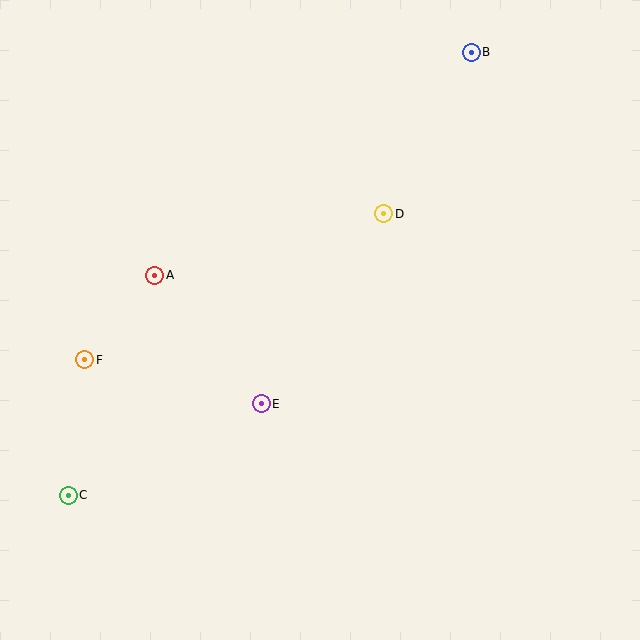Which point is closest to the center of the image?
Point E at (261, 404) is closest to the center.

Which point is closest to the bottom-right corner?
Point E is closest to the bottom-right corner.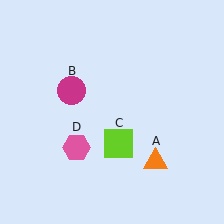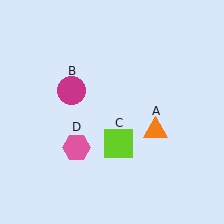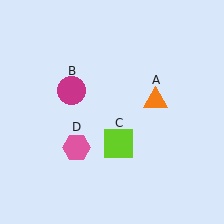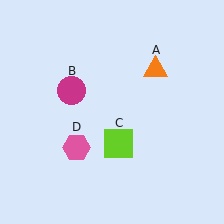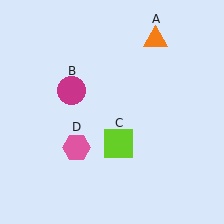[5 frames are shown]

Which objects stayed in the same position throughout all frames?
Magenta circle (object B) and lime square (object C) and pink hexagon (object D) remained stationary.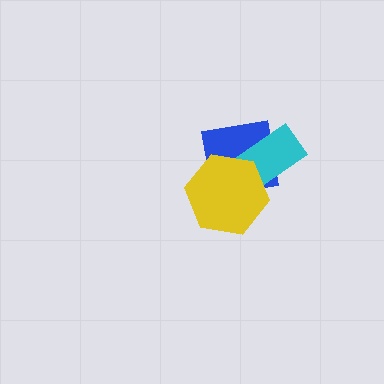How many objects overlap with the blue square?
2 objects overlap with the blue square.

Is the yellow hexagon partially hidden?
No, no other shape covers it.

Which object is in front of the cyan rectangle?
The yellow hexagon is in front of the cyan rectangle.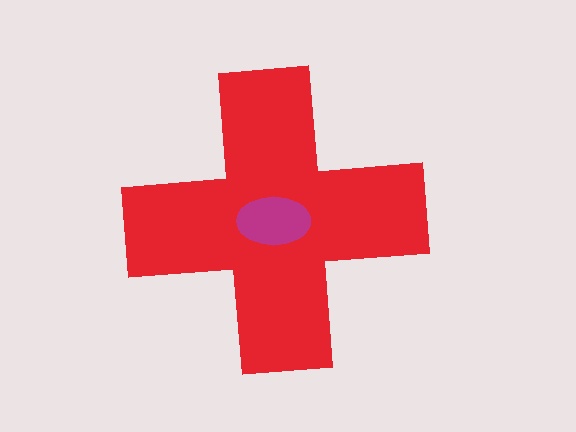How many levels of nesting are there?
2.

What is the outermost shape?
The red cross.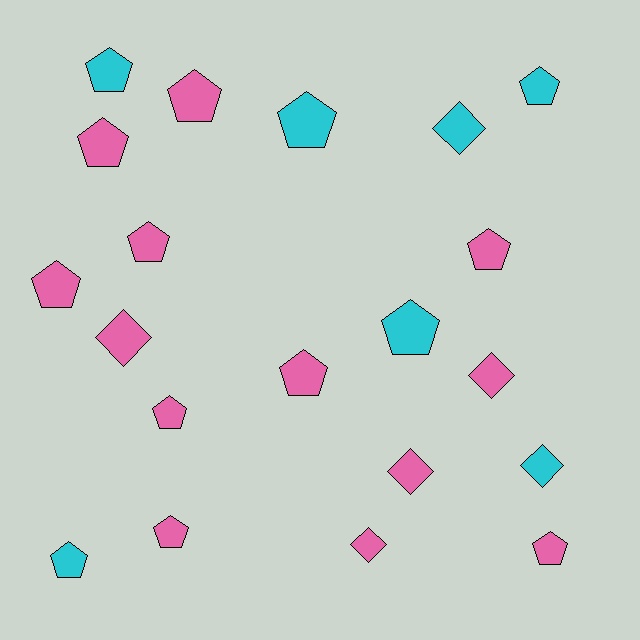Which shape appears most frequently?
Pentagon, with 14 objects.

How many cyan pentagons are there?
There are 5 cyan pentagons.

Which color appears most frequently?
Pink, with 13 objects.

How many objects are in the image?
There are 20 objects.